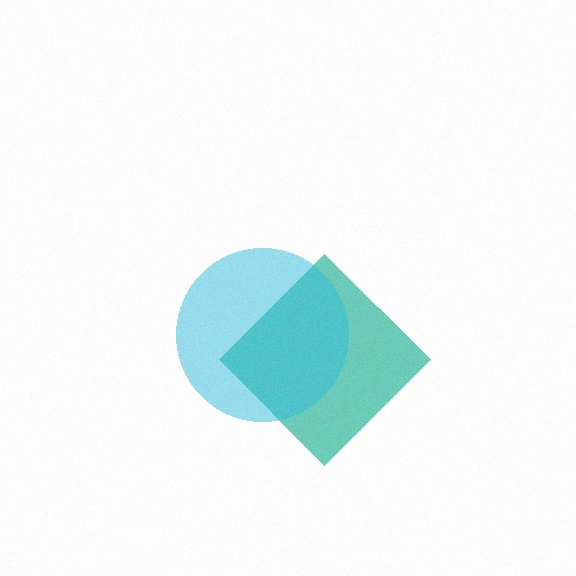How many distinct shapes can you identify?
There are 2 distinct shapes: a teal diamond, a cyan circle.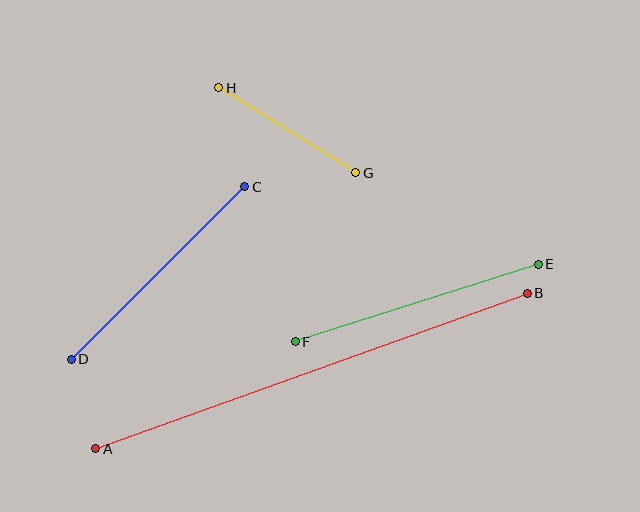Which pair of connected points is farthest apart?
Points A and B are farthest apart.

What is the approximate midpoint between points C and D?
The midpoint is at approximately (158, 273) pixels.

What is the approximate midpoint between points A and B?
The midpoint is at approximately (312, 371) pixels.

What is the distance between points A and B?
The distance is approximately 458 pixels.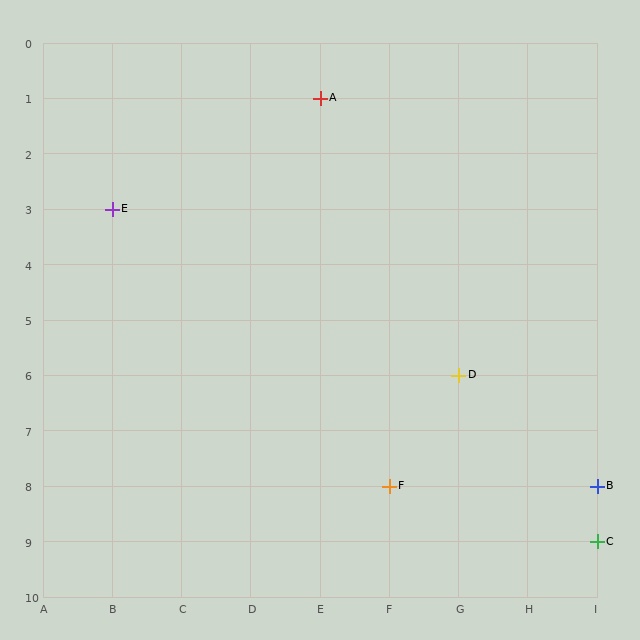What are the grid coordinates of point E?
Point E is at grid coordinates (B, 3).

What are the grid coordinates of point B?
Point B is at grid coordinates (I, 8).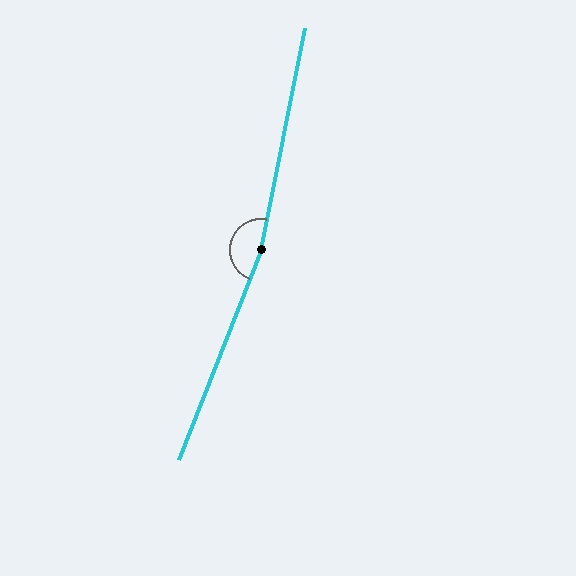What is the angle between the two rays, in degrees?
Approximately 170 degrees.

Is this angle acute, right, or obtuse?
It is obtuse.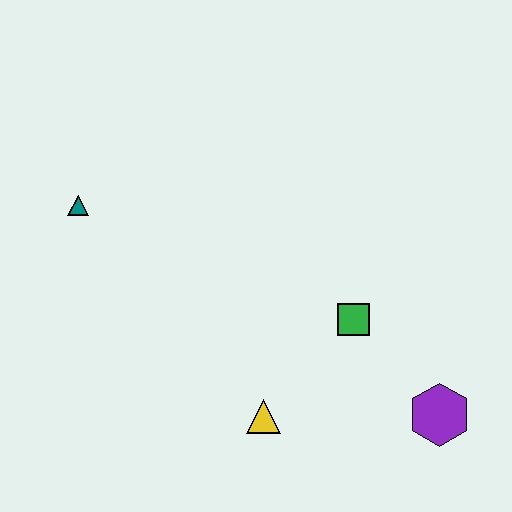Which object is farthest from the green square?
The teal triangle is farthest from the green square.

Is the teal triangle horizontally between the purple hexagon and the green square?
No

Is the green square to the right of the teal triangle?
Yes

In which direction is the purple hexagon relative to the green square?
The purple hexagon is below the green square.